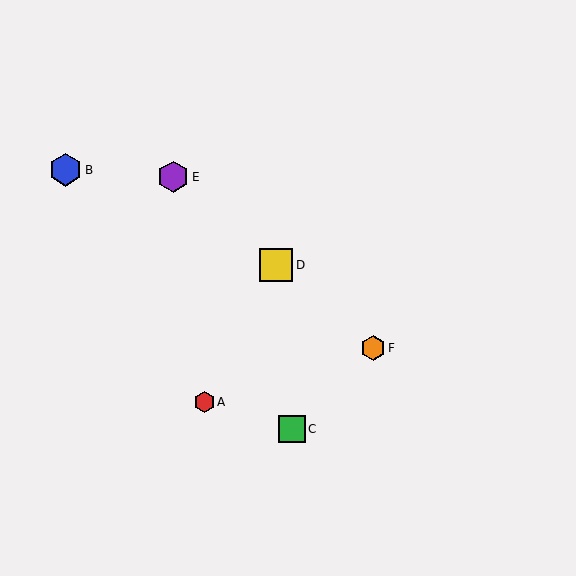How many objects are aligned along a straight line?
3 objects (D, E, F) are aligned along a straight line.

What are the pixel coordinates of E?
Object E is at (173, 177).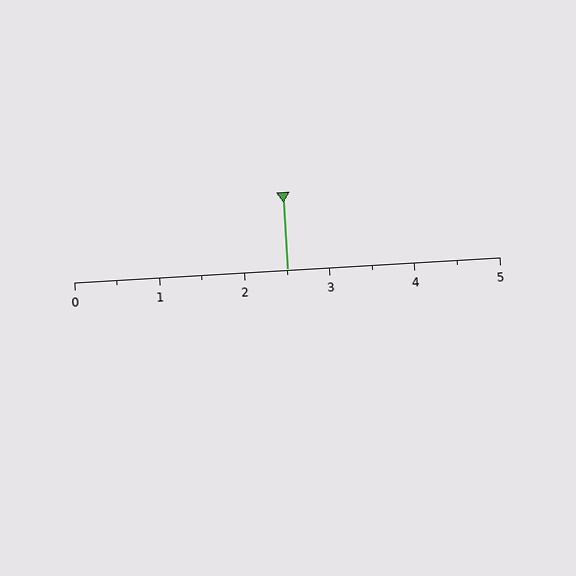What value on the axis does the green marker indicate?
The marker indicates approximately 2.5.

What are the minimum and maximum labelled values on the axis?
The axis runs from 0 to 5.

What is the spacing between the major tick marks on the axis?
The major ticks are spaced 1 apart.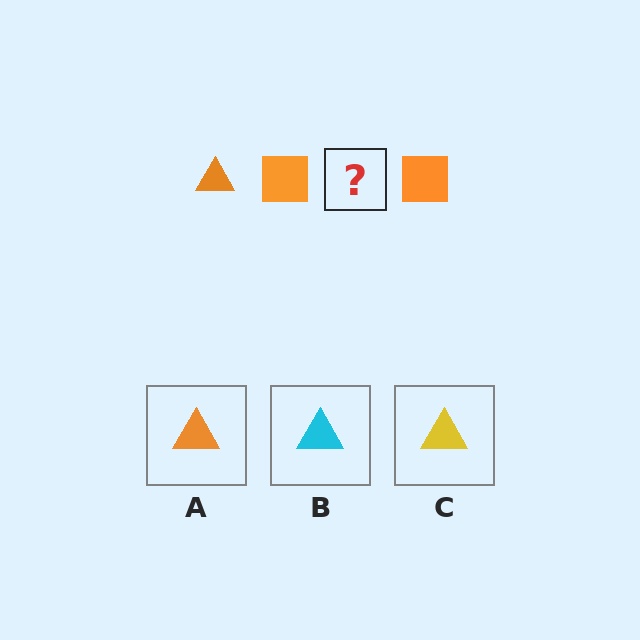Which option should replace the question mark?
Option A.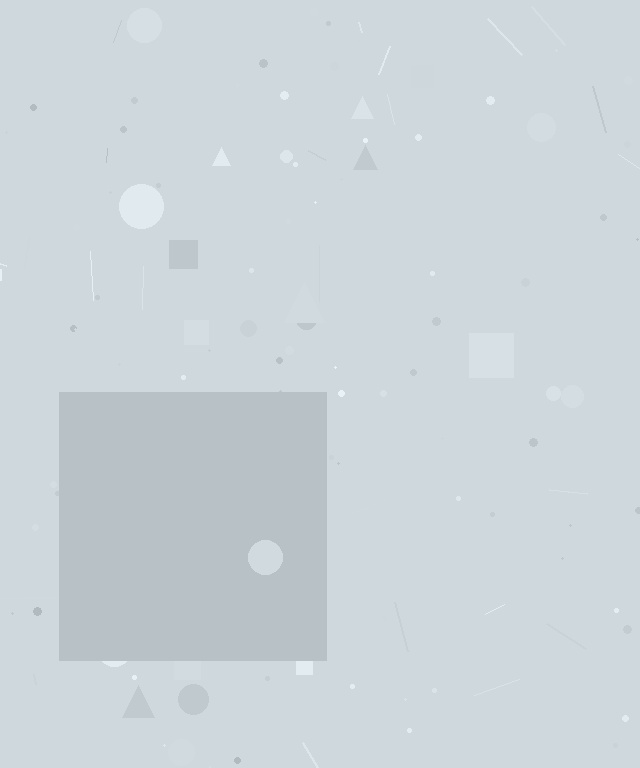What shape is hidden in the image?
A square is hidden in the image.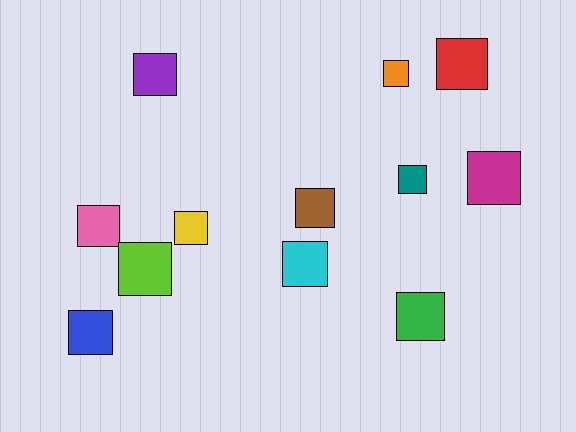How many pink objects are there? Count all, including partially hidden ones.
There is 1 pink object.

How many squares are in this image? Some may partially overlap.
There are 12 squares.